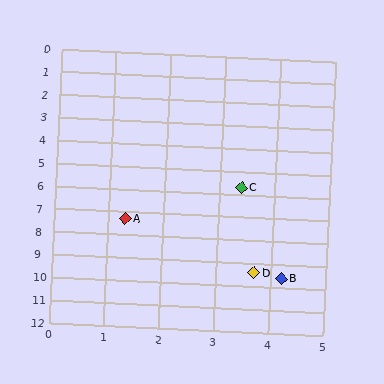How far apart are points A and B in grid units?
Points A and B are about 3.7 grid units apart.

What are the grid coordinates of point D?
Point D is at approximately (3.7, 9.4).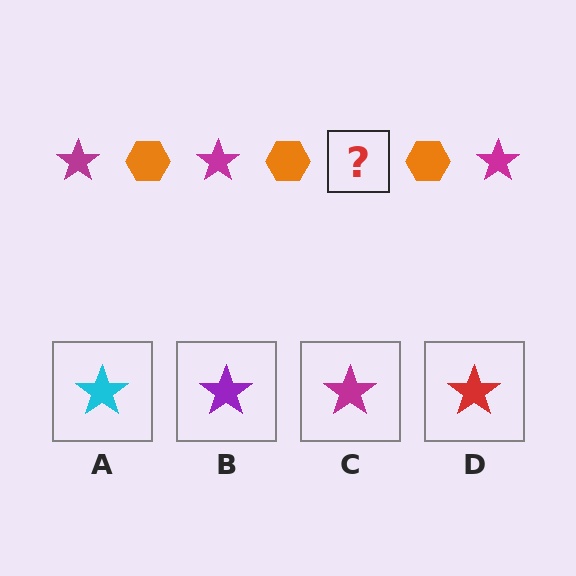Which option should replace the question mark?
Option C.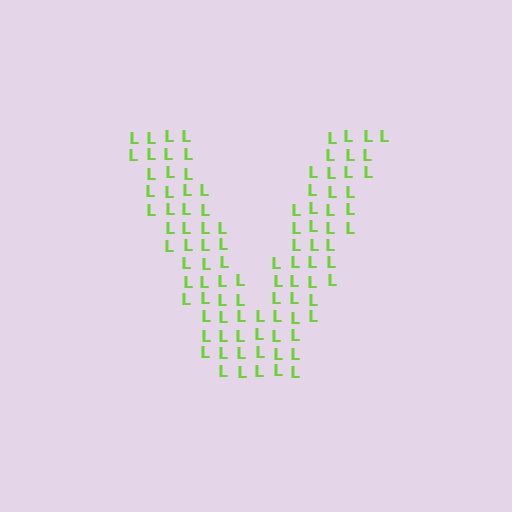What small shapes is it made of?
It is made of small letter L's.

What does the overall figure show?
The overall figure shows the letter V.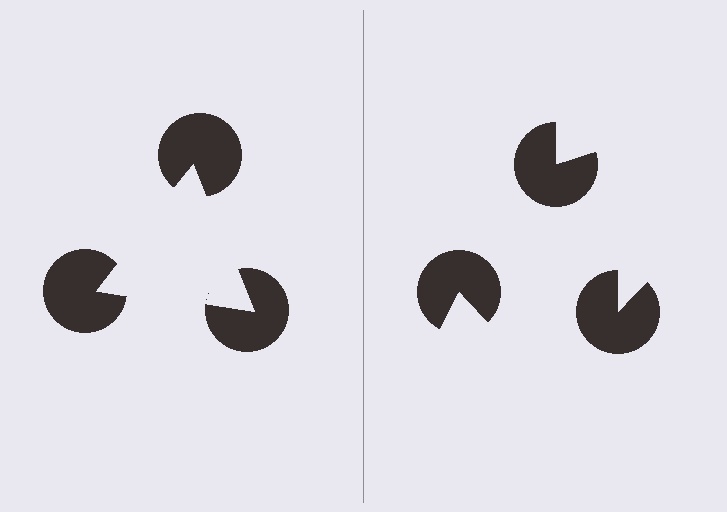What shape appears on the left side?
An illusory triangle.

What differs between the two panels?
The pac-man discs are positioned identically on both sides; only the wedge orientations differ. On the left they align to a triangle; on the right they are misaligned.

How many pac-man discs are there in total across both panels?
6 — 3 on each side.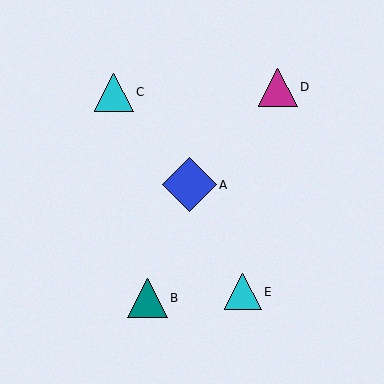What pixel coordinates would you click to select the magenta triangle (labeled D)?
Click at (278, 87) to select the magenta triangle D.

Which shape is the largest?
The blue diamond (labeled A) is the largest.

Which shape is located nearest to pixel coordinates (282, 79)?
The magenta triangle (labeled D) at (278, 87) is nearest to that location.